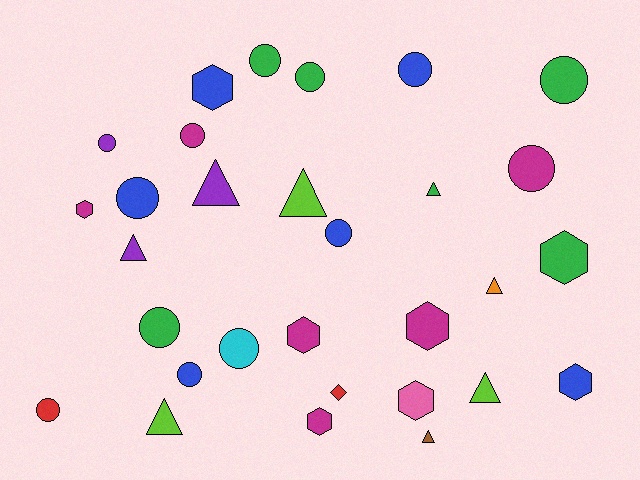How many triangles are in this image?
There are 8 triangles.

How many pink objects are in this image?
There is 1 pink object.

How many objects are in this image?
There are 30 objects.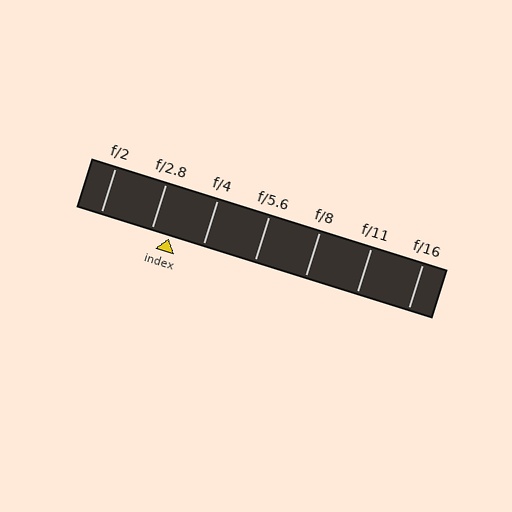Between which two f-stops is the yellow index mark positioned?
The index mark is between f/2.8 and f/4.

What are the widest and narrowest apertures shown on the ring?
The widest aperture shown is f/2 and the narrowest is f/16.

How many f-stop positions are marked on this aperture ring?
There are 7 f-stop positions marked.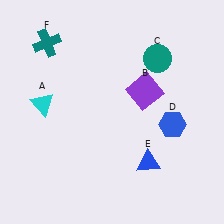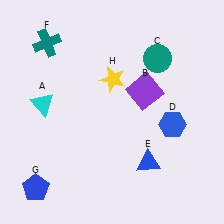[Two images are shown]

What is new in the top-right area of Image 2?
A yellow star (H) was added in the top-right area of Image 2.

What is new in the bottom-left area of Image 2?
A blue pentagon (G) was added in the bottom-left area of Image 2.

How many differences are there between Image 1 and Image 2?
There are 2 differences between the two images.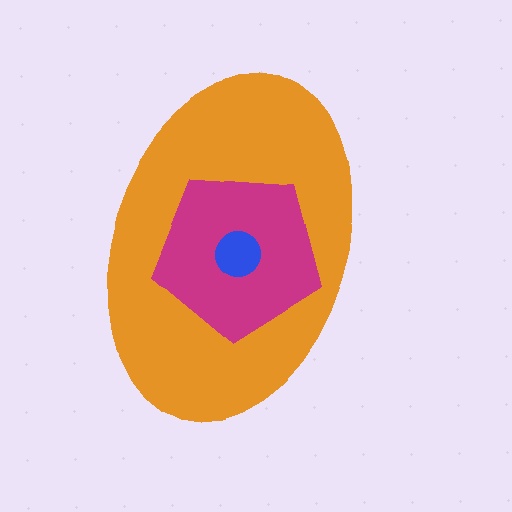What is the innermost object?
The blue circle.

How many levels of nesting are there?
3.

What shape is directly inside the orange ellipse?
The magenta pentagon.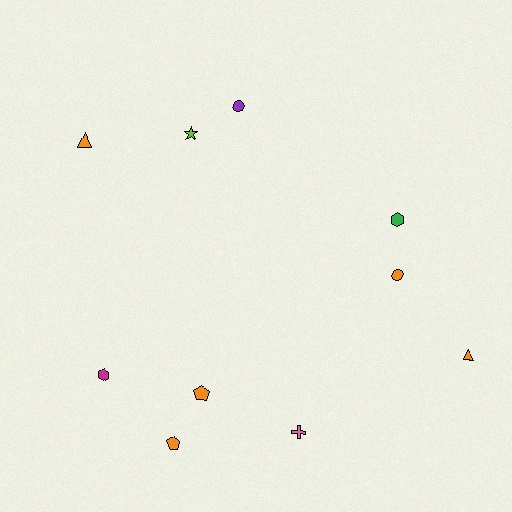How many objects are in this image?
There are 10 objects.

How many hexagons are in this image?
There are 2 hexagons.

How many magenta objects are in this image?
There is 1 magenta object.